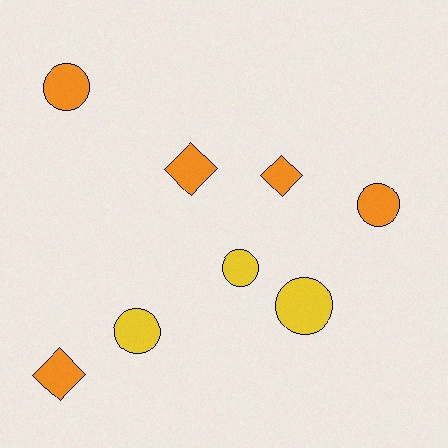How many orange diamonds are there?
There are 3 orange diamonds.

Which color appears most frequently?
Orange, with 5 objects.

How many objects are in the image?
There are 8 objects.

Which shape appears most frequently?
Circle, with 5 objects.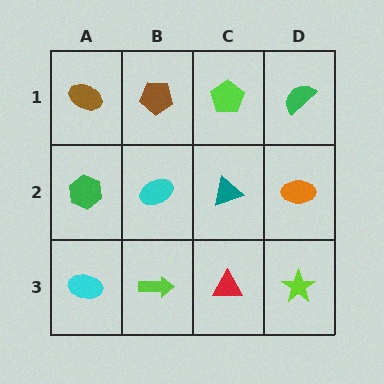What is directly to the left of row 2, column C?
A cyan ellipse.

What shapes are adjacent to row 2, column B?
A brown pentagon (row 1, column B), a lime arrow (row 3, column B), a green hexagon (row 2, column A), a teal triangle (row 2, column C).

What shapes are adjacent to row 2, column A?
A brown ellipse (row 1, column A), a cyan ellipse (row 3, column A), a cyan ellipse (row 2, column B).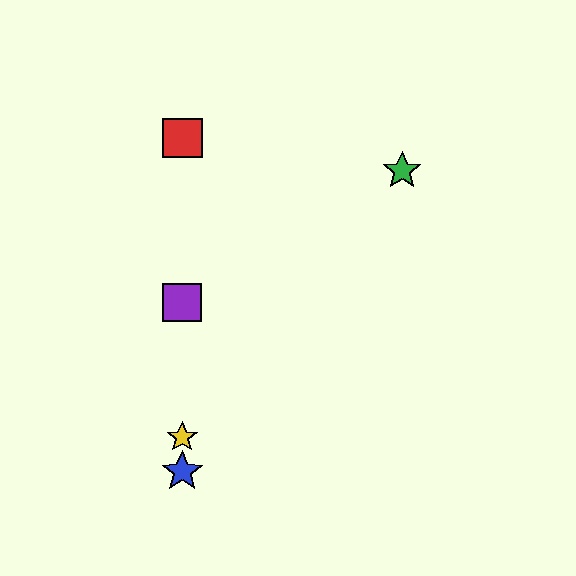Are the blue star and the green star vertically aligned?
No, the blue star is at x≈182 and the green star is at x≈402.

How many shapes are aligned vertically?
4 shapes (the red square, the blue star, the yellow star, the purple square) are aligned vertically.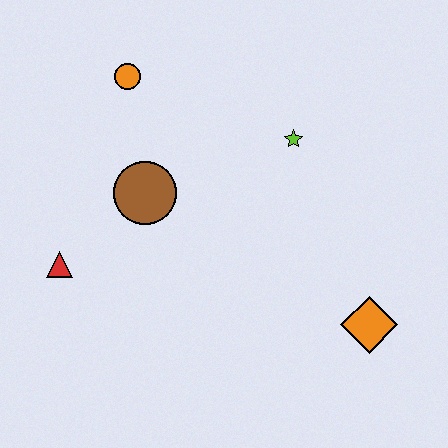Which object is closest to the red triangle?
The brown circle is closest to the red triangle.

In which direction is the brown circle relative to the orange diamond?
The brown circle is to the left of the orange diamond.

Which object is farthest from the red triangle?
The orange diamond is farthest from the red triangle.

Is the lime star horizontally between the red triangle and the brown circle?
No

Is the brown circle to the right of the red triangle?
Yes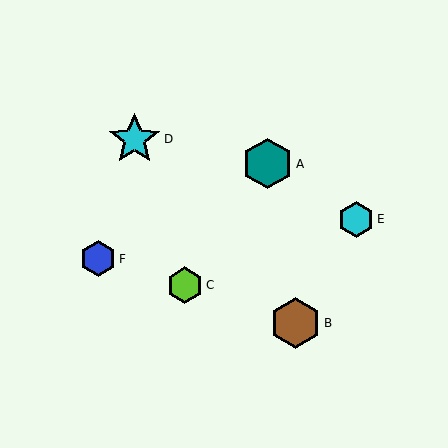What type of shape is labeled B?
Shape B is a brown hexagon.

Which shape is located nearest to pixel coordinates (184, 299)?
The lime hexagon (labeled C) at (185, 285) is nearest to that location.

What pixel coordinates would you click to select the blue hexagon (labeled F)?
Click at (98, 259) to select the blue hexagon F.